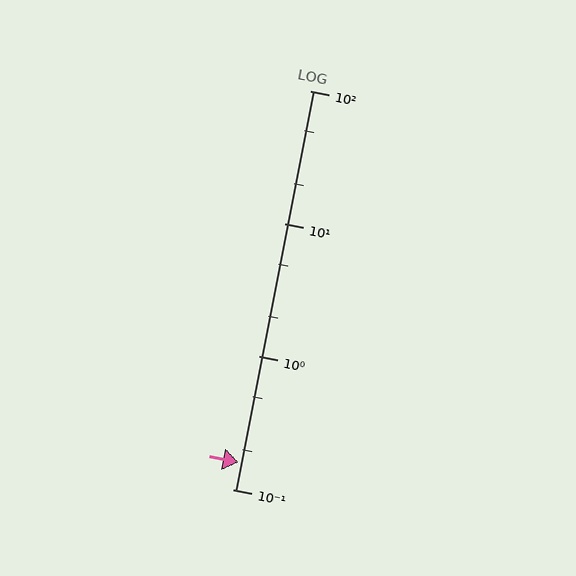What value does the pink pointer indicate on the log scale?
The pointer indicates approximately 0.16.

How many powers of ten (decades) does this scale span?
The scale spans 3 decades, from 0.1 to 100.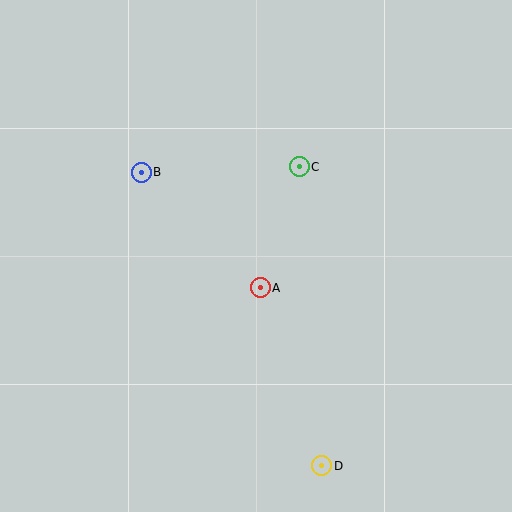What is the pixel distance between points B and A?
The distance between B and A is 165 pixels.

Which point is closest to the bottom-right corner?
Point D is closest to the bottom-right corner.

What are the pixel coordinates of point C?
Point C is at (299, 167).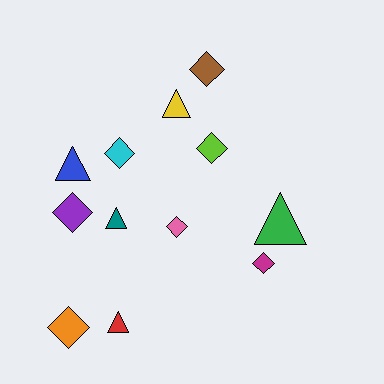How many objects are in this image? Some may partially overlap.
There are 12 objects.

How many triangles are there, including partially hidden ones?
There are 5 triangles.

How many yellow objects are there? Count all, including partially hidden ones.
There is 1 yellow object.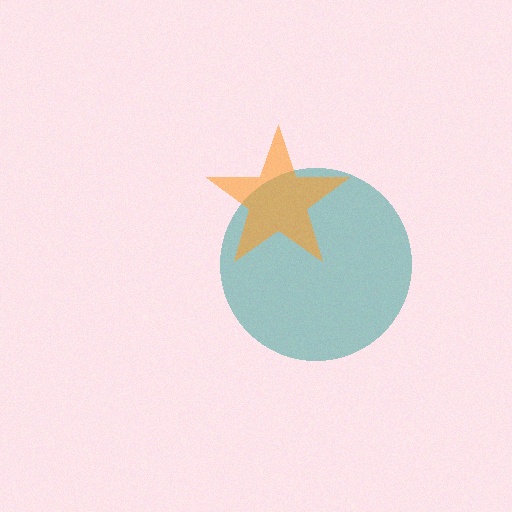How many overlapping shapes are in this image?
There are 2 overlapping shapes in the image.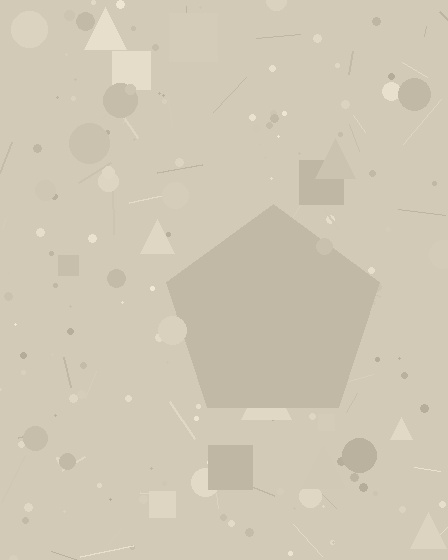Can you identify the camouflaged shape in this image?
The camouflaged shape is a pentagon.